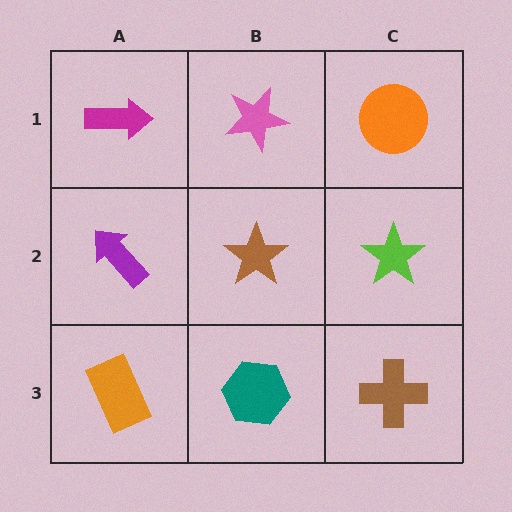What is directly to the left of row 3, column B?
An orange rectangle.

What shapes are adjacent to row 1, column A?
A purple arrow (row 2, column A), a pink star (row 1, column B).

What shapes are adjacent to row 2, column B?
A pink star (row 1, column B), a teal hexagon (row 3, column B), a purple arrow (row 2, column A), a lime star (row 2, column C).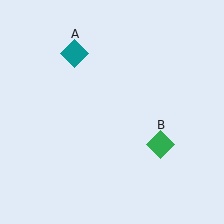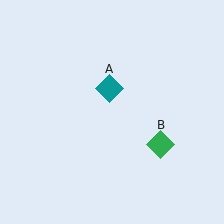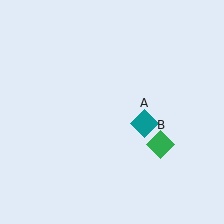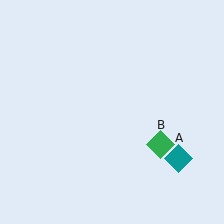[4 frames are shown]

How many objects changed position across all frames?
1 object changed position: teal diamond (object A).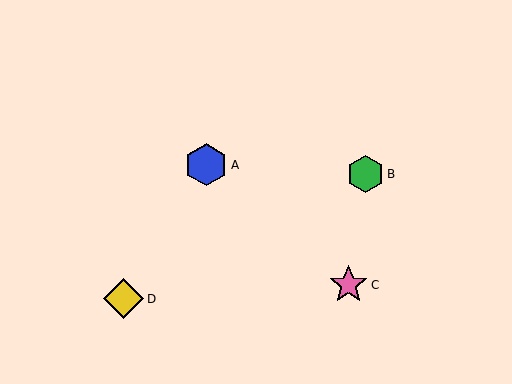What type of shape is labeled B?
Shape B is a green hexagon.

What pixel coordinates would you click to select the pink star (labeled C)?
Click at (349, 285) to select the pink star C.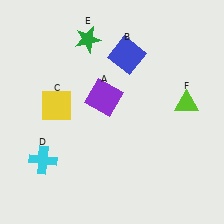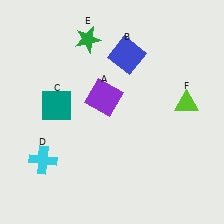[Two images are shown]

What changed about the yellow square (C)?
In Image 1, C is yellow. In Image 2, it changed to teal.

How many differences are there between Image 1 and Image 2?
There is 1 difference between the two images.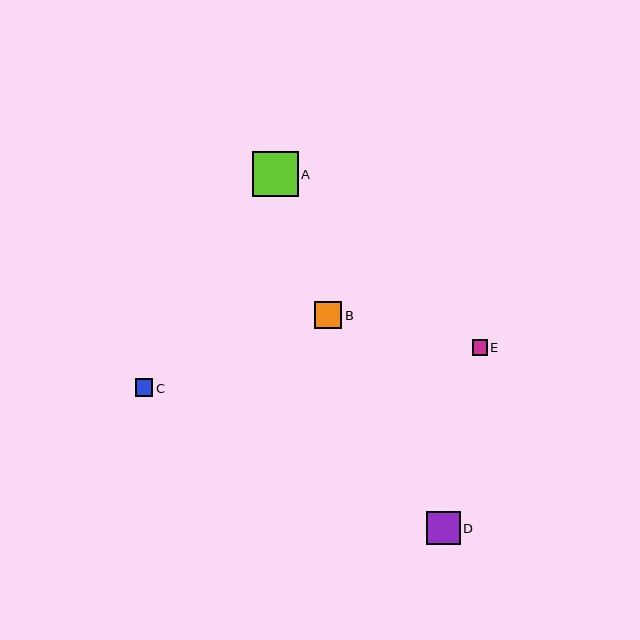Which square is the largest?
Square A is the largest with a size of approximately 45 pixels.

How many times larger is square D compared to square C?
Square D is approximately 1.9 times the size of square C.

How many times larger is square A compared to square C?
Square A is approximately 2.6 times the size of square C.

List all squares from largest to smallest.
From largest to smallest: A, D, B, C, E.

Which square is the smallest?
Square E is the smallest with a size of approximately 15 pixels.